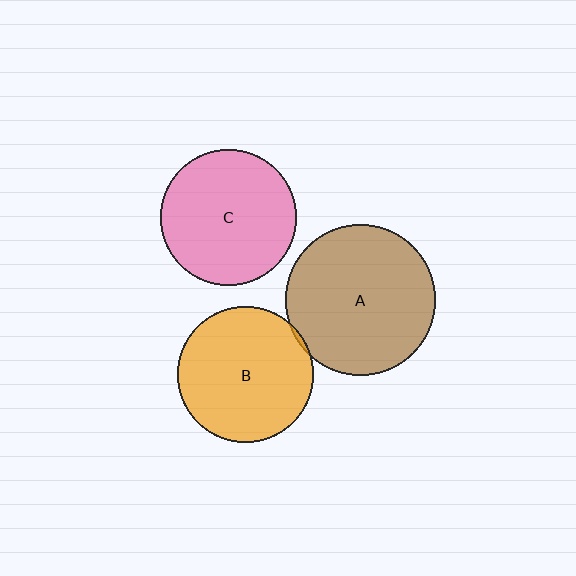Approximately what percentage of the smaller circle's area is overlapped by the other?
Approximately 5%.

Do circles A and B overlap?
Yes.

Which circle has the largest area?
Circle A (brown).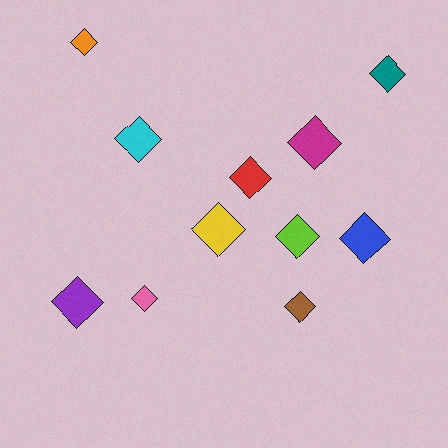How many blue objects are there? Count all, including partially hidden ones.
There is 1 blue object.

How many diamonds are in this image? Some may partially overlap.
There are 11 diamonds.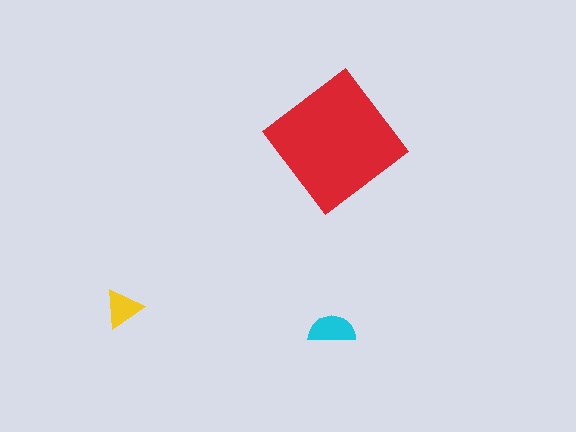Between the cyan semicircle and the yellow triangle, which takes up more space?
The cyan semicircle.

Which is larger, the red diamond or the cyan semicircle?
The red diamond.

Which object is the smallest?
The yellow triangle.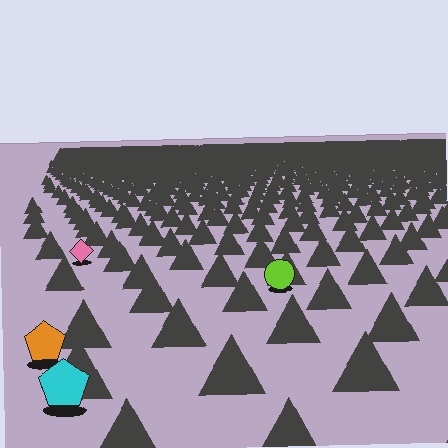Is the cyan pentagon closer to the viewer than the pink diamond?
Yes. The cyan pentagon is closer — you can tell from the texture gradient: the ground texture is coarser near it.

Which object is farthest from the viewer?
The pink diamond is farthest from the viewer. It appears smaller and the ground texture around it is denser.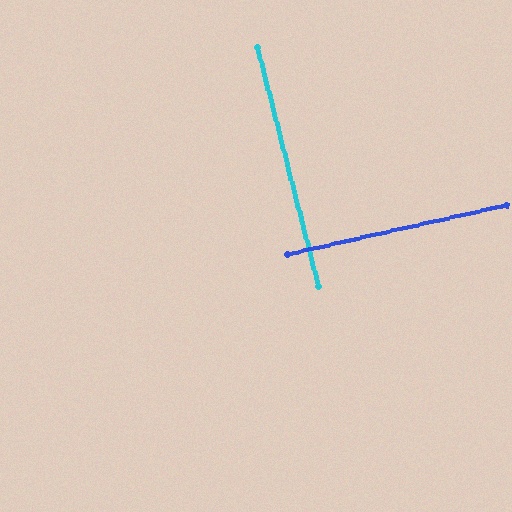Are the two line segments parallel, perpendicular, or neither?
Perpendicular — they meet at approximately 88°.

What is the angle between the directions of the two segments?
Approximately 88 degrees.